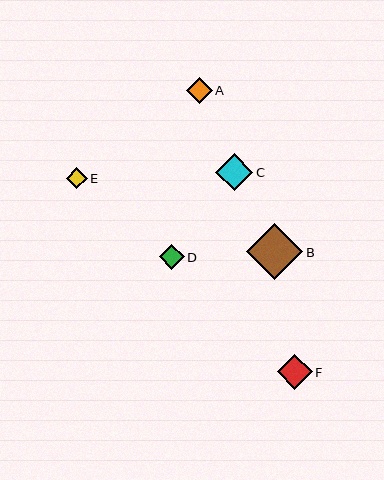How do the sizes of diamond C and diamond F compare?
Diamond C and diamond F are approximately the same size.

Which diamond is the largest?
Diamond B is the largest with a size of approximately 56 pixels.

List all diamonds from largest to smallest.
From largest to smallest: B, C, F, A, D, E.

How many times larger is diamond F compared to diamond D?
Diamond F is approximately 1.4 times the size of diamond D.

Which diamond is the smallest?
Diamond E is the smallest with a size of approximately 21 pixels.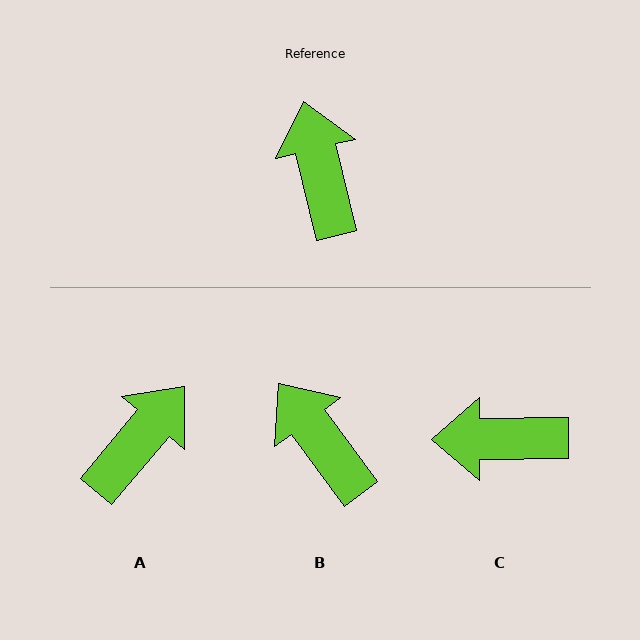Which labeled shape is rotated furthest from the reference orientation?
C, about 77 degrees away.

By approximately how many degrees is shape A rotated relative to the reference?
Approximately 54 degrees clockwise.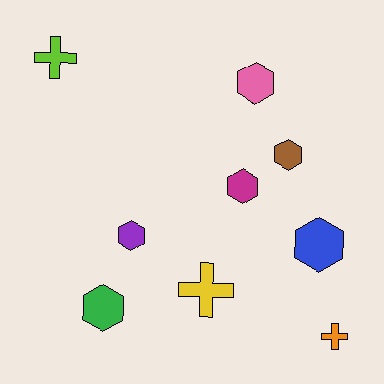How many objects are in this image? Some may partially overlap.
There are 9 objects.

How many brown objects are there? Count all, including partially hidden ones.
There is 1 brown object.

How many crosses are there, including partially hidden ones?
There are 3 crosses.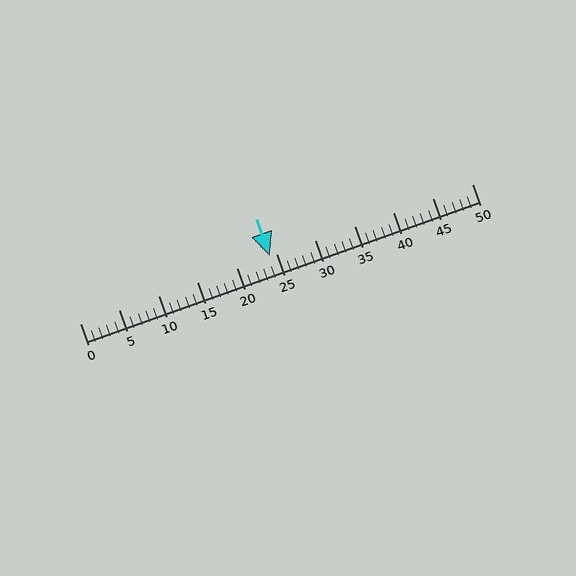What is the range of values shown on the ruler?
The ruler shows values from 0 to 50.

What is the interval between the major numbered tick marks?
The major tick marks are spaced 5 units apart.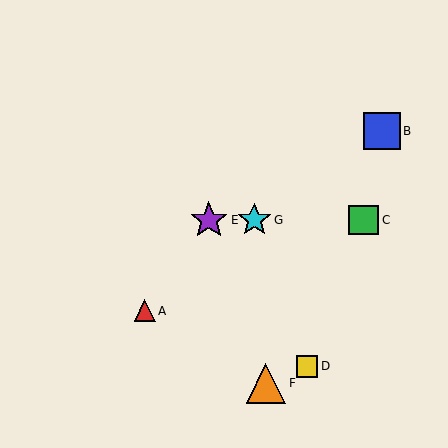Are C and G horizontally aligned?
Yes, both are at y≈220.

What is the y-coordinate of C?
Object C is at y≈220.